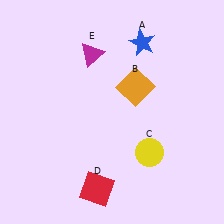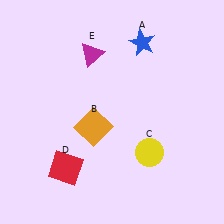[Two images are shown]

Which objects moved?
The objects that moved are: the orange square (B), the red square (D).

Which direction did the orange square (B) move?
The orange square (B) moved left.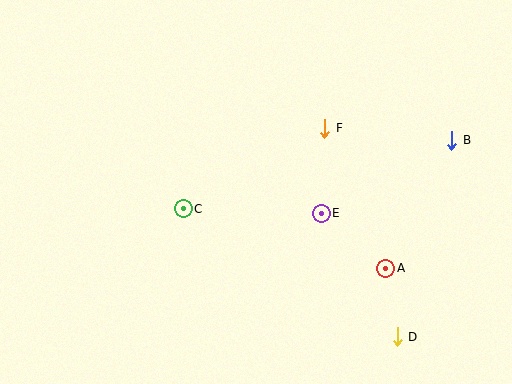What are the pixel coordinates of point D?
Point D is at (397, 337).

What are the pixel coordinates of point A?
Point A is at (386, 268).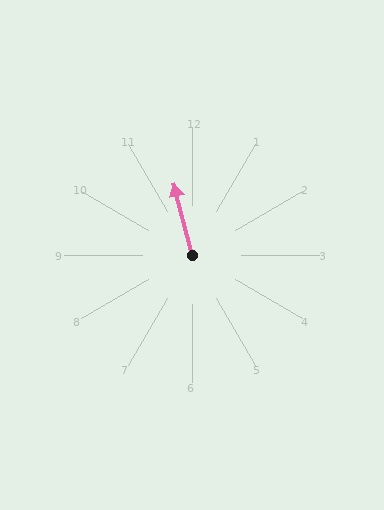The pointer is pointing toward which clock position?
Roughly 12 o'clock.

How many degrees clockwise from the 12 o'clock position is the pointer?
Approximately 346 degrees.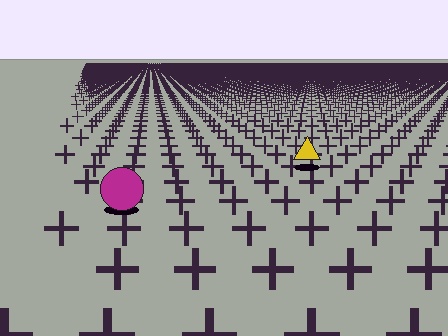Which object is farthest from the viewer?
The yellow triangle is farthest from the viewer. It appears smaller and the ground texture around it is denser.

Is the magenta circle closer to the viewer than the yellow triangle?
Yes. The magenta circle is closer — you can tell from the texture gradient: the ground texture is coarser near it.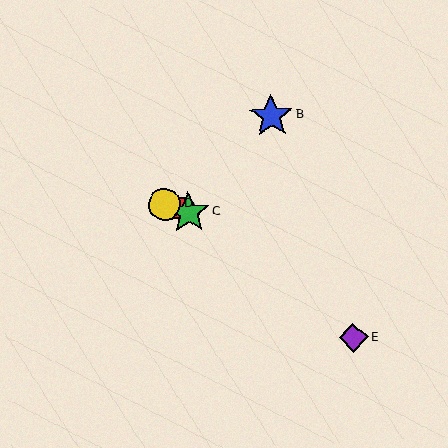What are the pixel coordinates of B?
Object B is at (271, 116).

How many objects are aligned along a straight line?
3 objects (A, C, D) are aligned along a straight line.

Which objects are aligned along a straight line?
Objects A, C, D are aligned along a straight line.